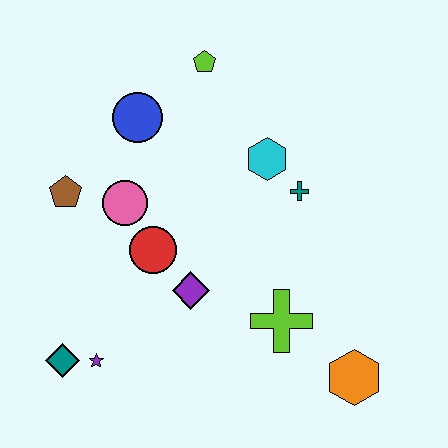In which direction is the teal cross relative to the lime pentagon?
The teal cross is below the lime pentagon.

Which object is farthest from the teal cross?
The teal diamond is farthest from the teal cross.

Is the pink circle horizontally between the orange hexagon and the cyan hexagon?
No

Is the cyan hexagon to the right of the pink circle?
Yes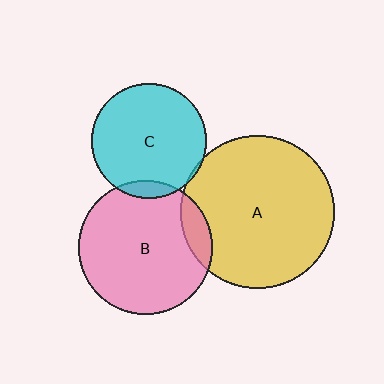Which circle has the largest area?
Circle A (yellow).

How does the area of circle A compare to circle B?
Approximately 1.3 times.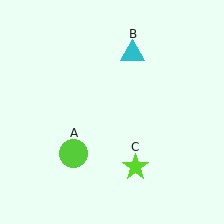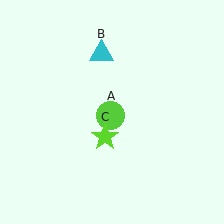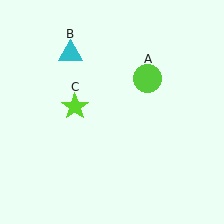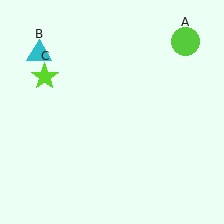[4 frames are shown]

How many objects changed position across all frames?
3 objects changed position: lime circle (object A), cyan triangle (object B), lime star (object C).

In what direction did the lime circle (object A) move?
The lime circle (object A) moved up and to the right.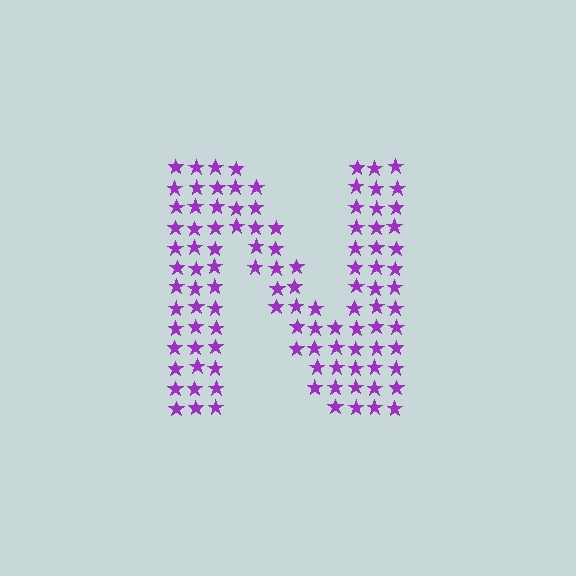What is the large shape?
The large shape is the letter N.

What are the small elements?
The small elements are stars.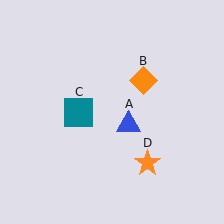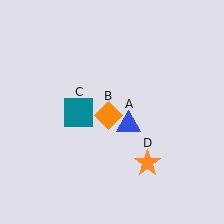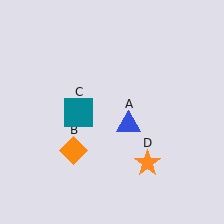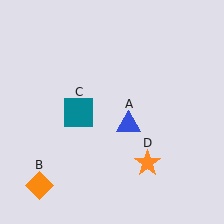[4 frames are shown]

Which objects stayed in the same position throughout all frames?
Blue triangle (object A) and teal square (object C) and orange star (object D) remained stationary.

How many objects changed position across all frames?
1 object changed position: orange diamond (object B).